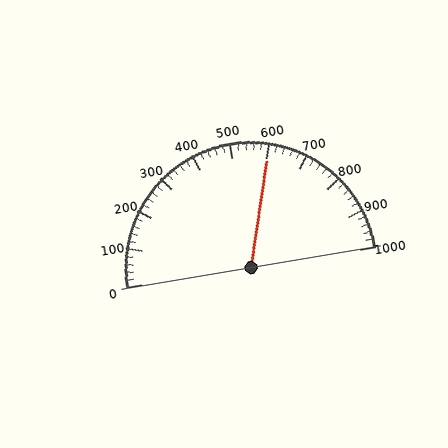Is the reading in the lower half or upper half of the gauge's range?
The reading is in the upper half of the range (0 to 1000).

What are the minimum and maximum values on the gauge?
The gauge ranges from 0 to 1000.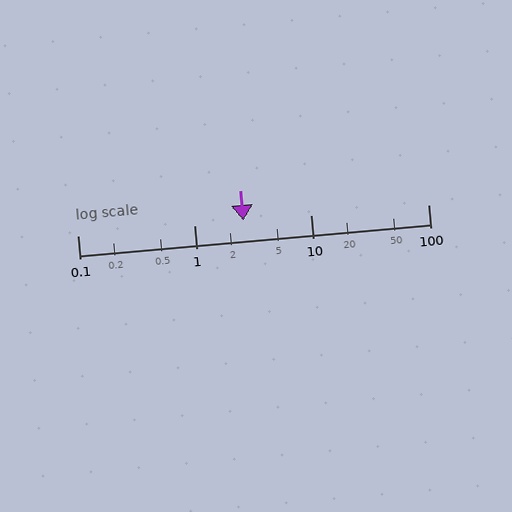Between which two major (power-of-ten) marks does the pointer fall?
The pointer is between 1 and 10.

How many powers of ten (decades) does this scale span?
The scale spans 3 decades, from 0.1 to 100.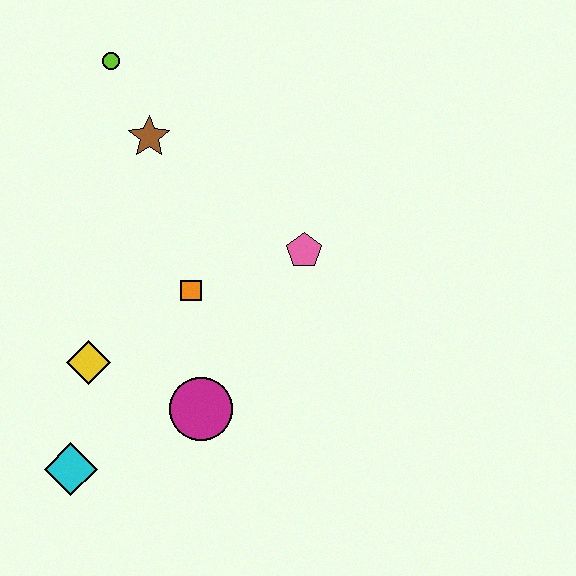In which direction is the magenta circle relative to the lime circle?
The magenta circle is below the lime circle.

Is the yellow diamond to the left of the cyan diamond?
No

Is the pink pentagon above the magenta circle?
Yes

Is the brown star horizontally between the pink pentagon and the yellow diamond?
Yes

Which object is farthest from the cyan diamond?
The lime circle is farthest from the cyan diamond.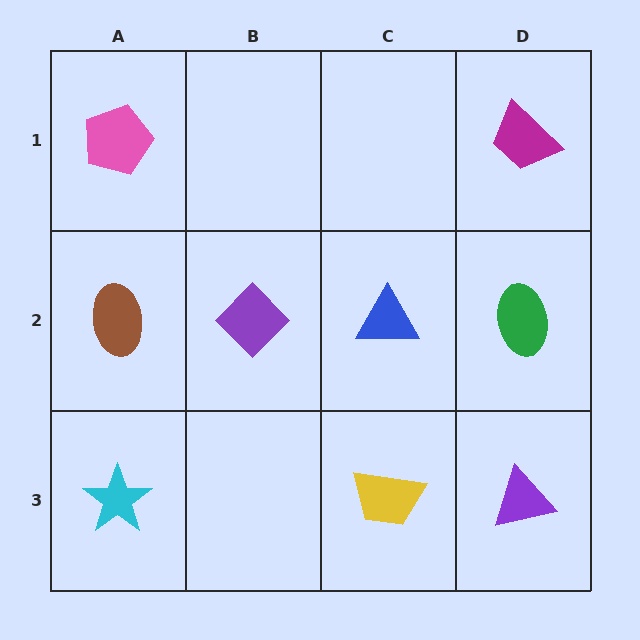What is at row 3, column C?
A yellow trapezoid.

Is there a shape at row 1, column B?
No, that cell is empty.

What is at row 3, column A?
A cyan star.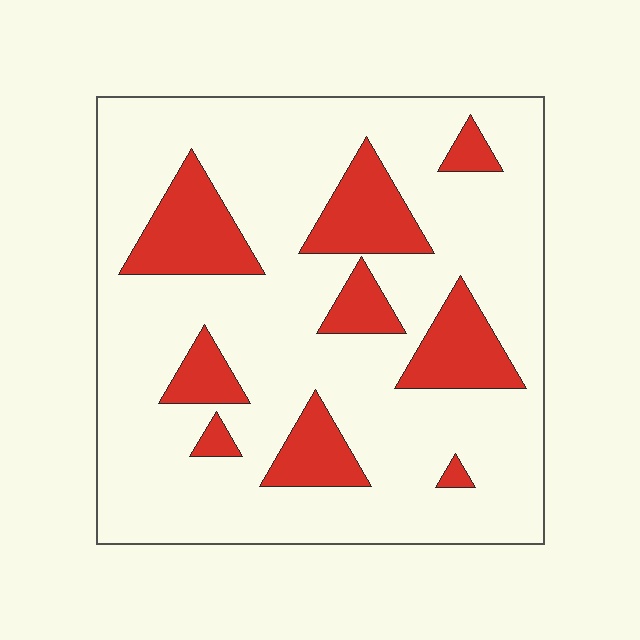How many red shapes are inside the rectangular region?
9.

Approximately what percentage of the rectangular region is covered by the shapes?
Approximately 20%.